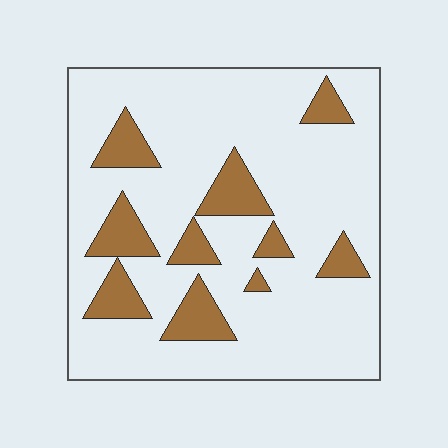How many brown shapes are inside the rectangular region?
10.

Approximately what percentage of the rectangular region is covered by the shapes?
Approximately 20%.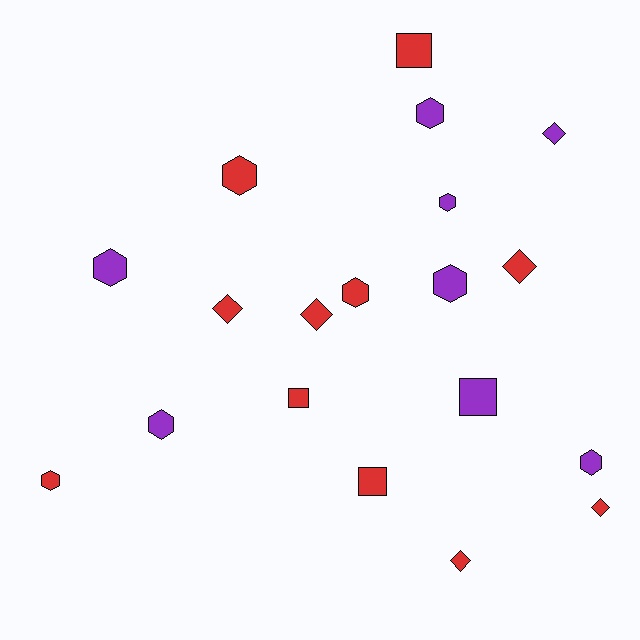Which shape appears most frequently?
Hexagon, with 9 objects.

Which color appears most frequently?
Red, with 11 objects.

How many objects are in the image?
There are 19 objects.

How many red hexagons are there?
There are 3 red hexagons.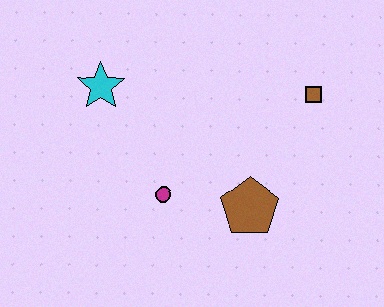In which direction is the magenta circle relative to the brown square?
The magenta circle is to the left of the brown square.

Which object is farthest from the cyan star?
The brown square is farthest from the cyan star.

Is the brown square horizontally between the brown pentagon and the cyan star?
No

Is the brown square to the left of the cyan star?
No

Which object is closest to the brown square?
The brown pentagon is closest to the brown square.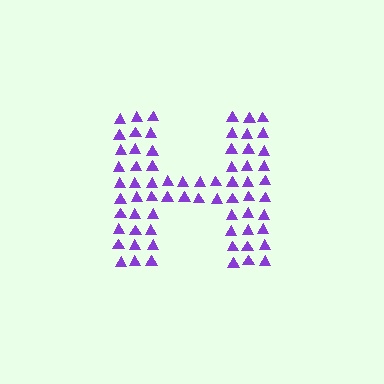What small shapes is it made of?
It is made of small triangles.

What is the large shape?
The large shape is the letter H.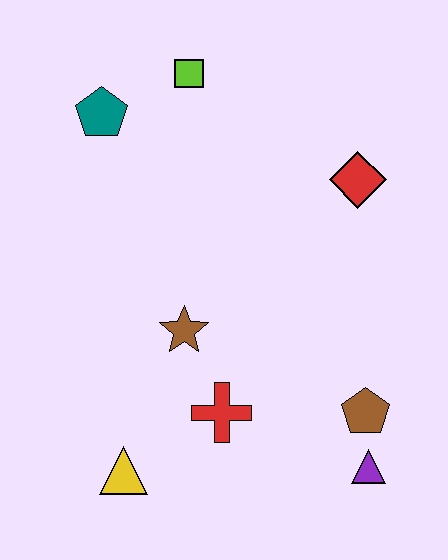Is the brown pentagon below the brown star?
Yes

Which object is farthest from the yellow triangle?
The lime square is farthest from the yellow triangle.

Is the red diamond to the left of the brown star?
No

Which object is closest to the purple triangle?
The brown pentagon is closest to the purple triangle.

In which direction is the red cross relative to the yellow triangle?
The red cross is to the right of the yellow triangle.